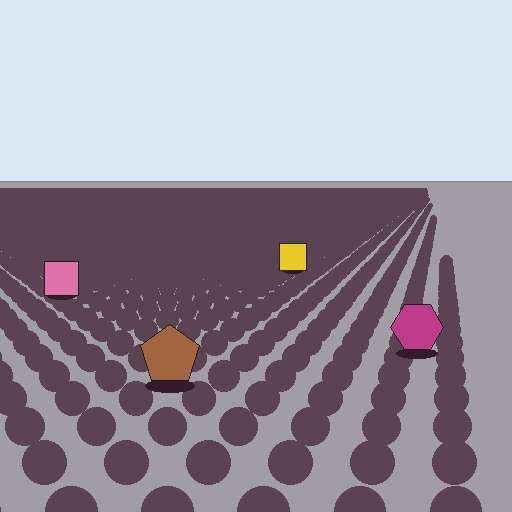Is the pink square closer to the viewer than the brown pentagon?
No. The brown pentagon is closer — you can tell from the texture gradient: the ground texture is coarser near it.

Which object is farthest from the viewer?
The yellow square is farthest from the viewer. It appears smaller and the ground texture around it is denser.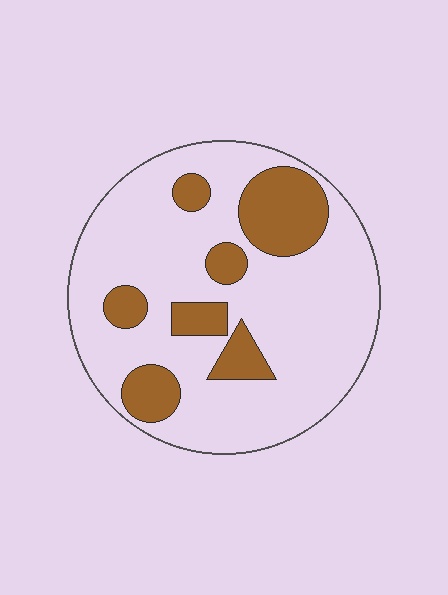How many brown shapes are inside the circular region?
7.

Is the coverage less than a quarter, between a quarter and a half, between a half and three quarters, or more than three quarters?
Less than a quarter.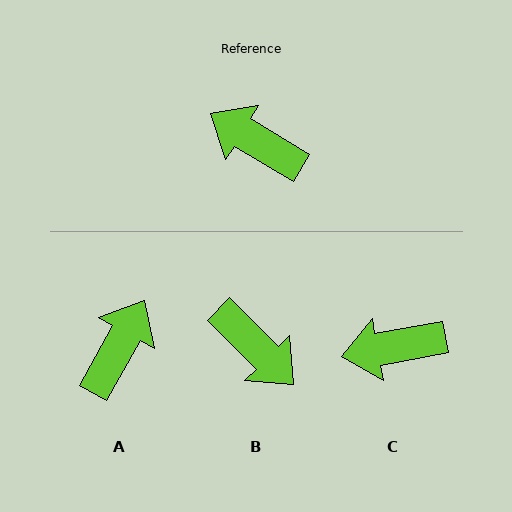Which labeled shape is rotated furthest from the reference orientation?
B, about 166 degrees away.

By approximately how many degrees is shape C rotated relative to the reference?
Approximately 41 degrees counter-clockwise.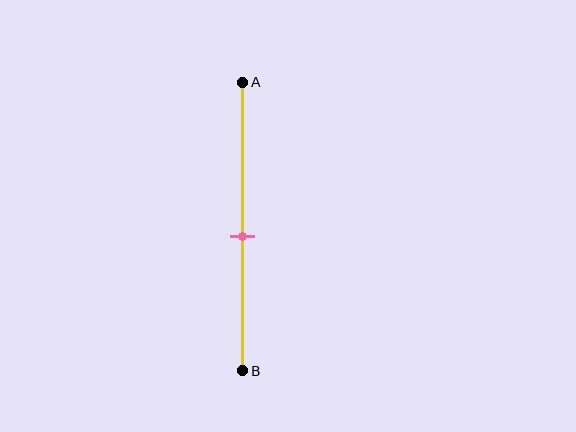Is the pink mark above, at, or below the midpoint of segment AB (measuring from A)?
The pink mark is below the midpoint of segment AB.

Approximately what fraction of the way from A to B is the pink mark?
The pink mark is approximately 55% of the way from A to B.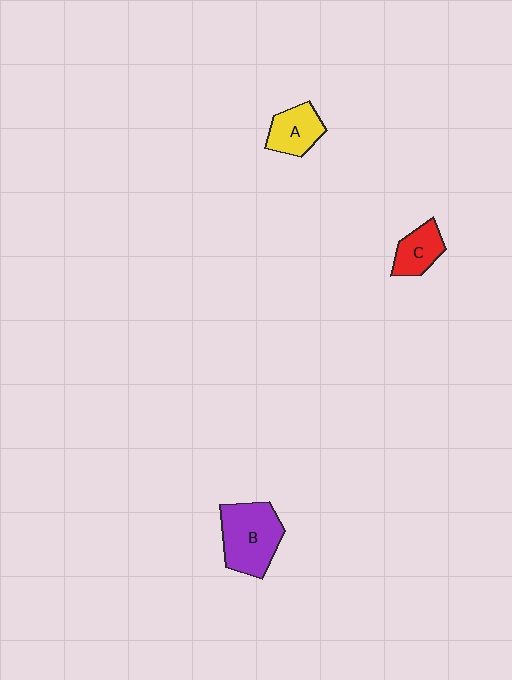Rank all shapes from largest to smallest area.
From largest to smallest: B (purple), A (yellow), C (red).